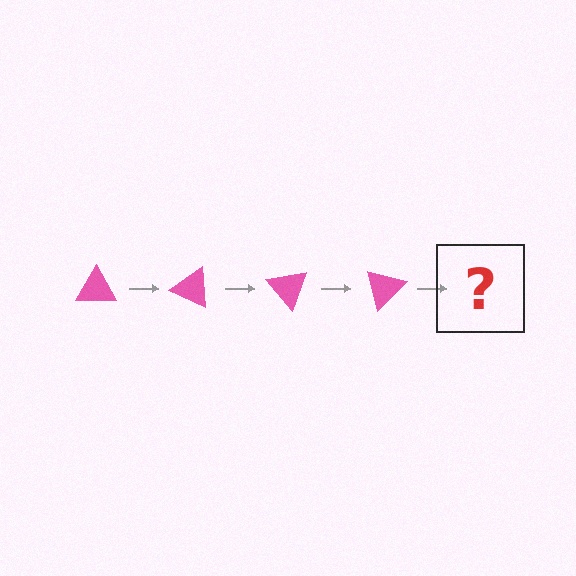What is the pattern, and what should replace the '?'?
The pattern is that the triangle rotates 25 degrees each step. The '?' should be a pink triangle rotated 100 degrees.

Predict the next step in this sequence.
The next step is a pink triangle rotated 100 degrees.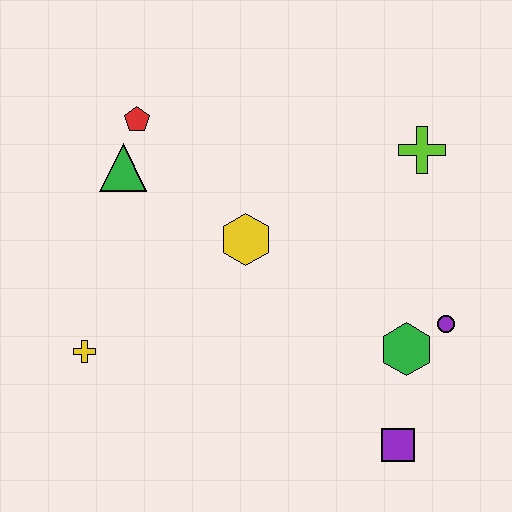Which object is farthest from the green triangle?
The purple square is farthest from the green triangle.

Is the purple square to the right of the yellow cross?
Yes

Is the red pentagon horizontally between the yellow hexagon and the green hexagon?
No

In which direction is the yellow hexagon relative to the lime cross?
The yellow hexagon is to the left of the lime cross.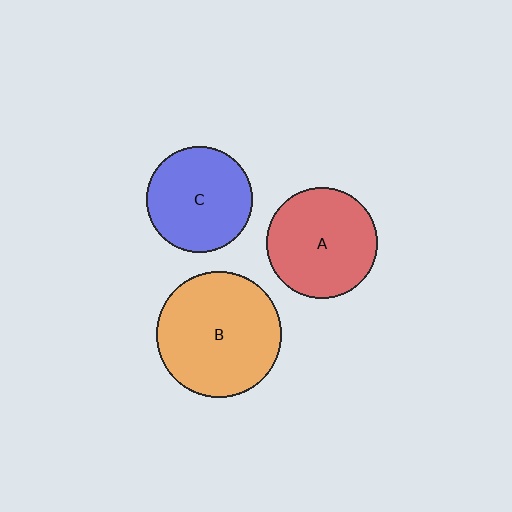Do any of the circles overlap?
No, none of the circles overlap.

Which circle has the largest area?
Circle B (orange).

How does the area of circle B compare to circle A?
Approximately 1.3 times.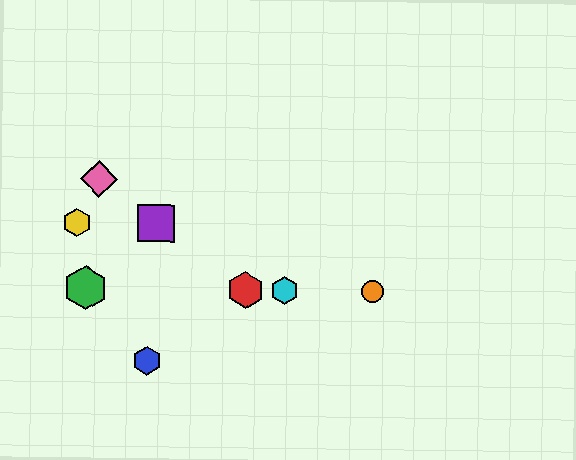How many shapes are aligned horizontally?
4 shapes (the red hexagon, the green hexagon, the orange circle, the cyan hexagon) are aligned horizontally.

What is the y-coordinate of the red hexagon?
The red hexagon is at y≈290.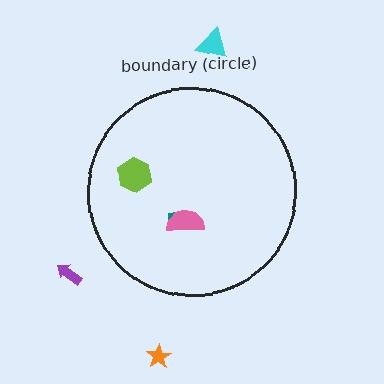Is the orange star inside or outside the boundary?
Outside.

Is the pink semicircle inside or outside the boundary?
Inside.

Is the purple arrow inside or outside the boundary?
Outside.